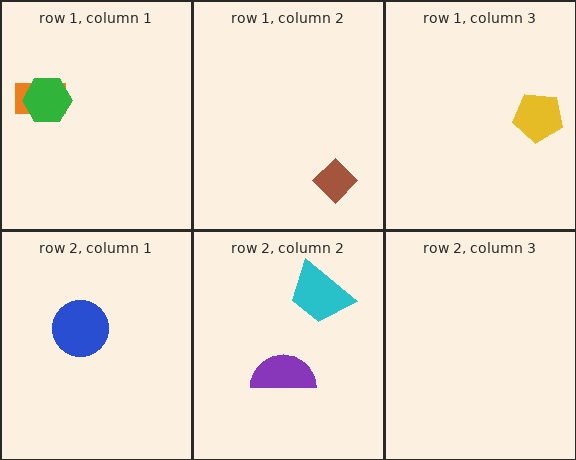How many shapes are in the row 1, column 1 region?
2.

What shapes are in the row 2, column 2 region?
The cyan trapezoid, the purple semicircle.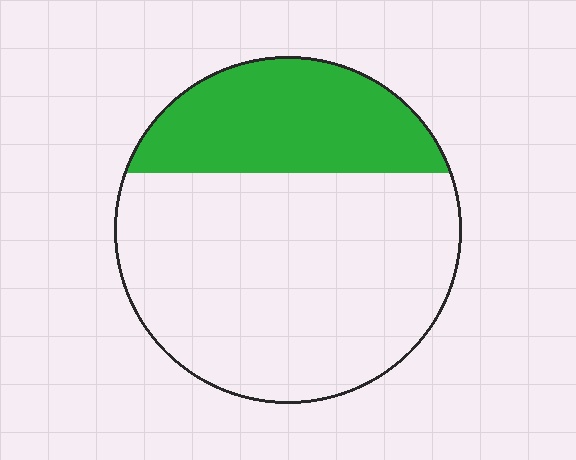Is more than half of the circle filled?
No.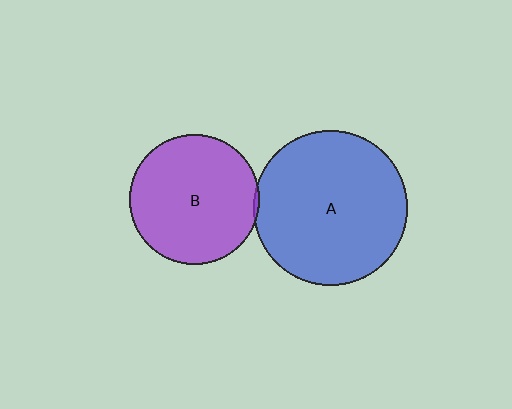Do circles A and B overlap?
Yes.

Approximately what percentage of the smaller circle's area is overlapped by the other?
Approximately 5%.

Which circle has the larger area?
Circle A (blue).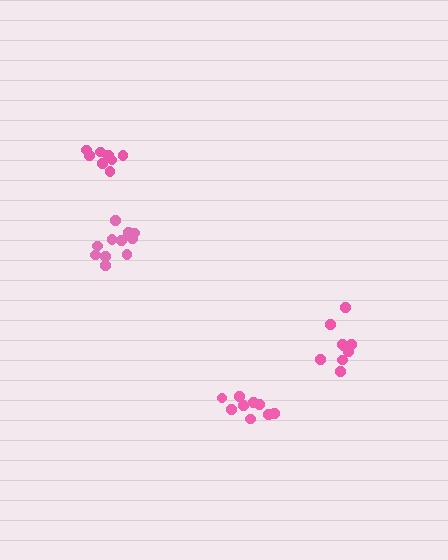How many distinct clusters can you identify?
There are 4 distinct clusters.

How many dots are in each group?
Group 1: 11 dots, Group 2: 9 dots, Group 3: 8 dots, Group 4: 9 dots (37 total).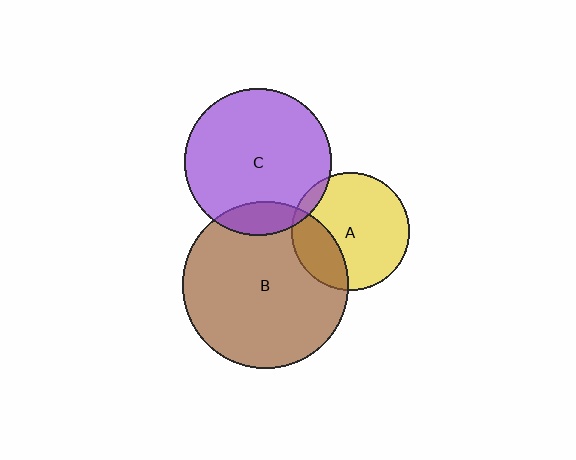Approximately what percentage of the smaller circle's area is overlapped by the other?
Approximately 15%.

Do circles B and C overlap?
Yes.